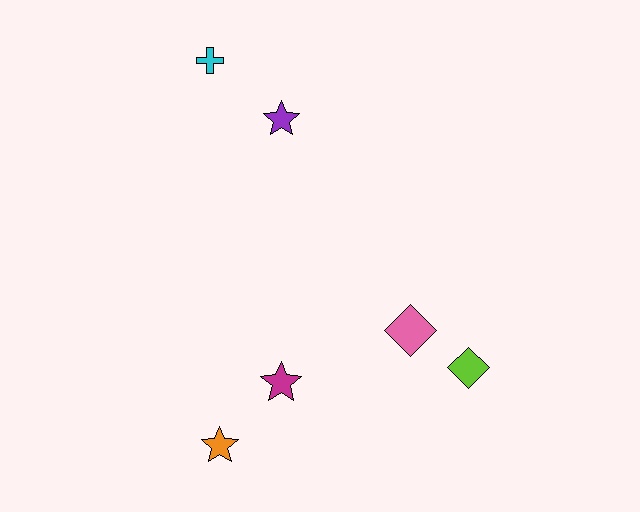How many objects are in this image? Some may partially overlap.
There are 6 objects.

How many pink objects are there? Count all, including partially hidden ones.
There is 1 pink object.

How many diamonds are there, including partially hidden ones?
There are 2 diamonds.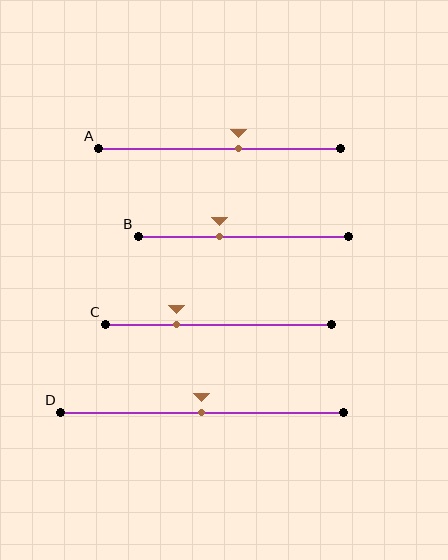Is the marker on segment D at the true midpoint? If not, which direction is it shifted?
Yes, the marker on segment D is at the true midpoint.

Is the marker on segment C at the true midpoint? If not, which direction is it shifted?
No, the marker on segment C is shifted to the left by about 18% of the segment length.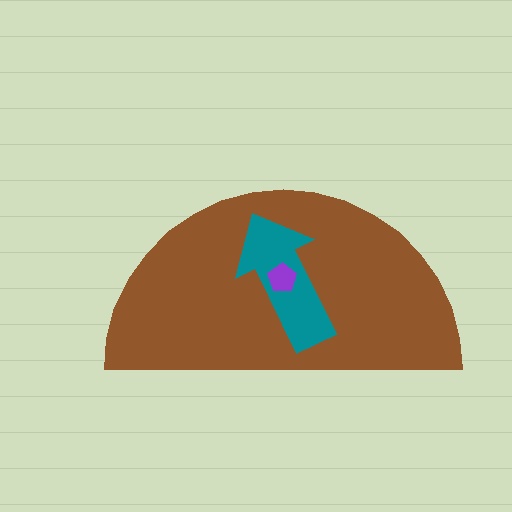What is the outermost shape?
The brown semicircle.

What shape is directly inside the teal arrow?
The purple pentagon.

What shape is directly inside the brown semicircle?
The teal arrow.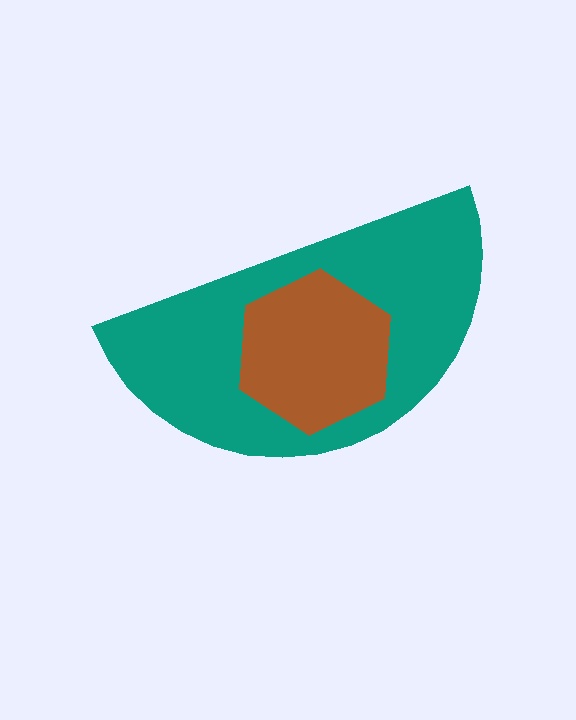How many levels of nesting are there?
2.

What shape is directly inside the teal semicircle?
The brown hexagon.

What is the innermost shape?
The brown hexagon.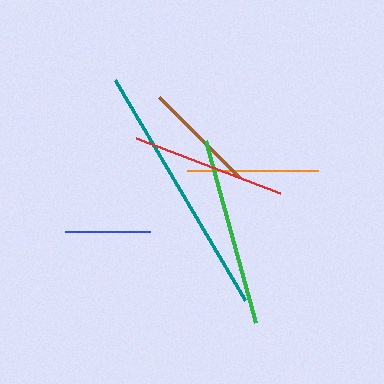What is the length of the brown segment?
The brown segment is approximately 113 pixels long.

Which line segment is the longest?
The teal line is the longest at approximately 255 pixels.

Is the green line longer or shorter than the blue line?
The green line is longer than the blue line.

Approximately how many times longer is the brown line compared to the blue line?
The brown line is approximately 1.3 times the length of the blue line.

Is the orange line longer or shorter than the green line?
The green line is longer than the orange line.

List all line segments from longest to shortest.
From longest to shortest: teal, green, red, orange, brown, blue.